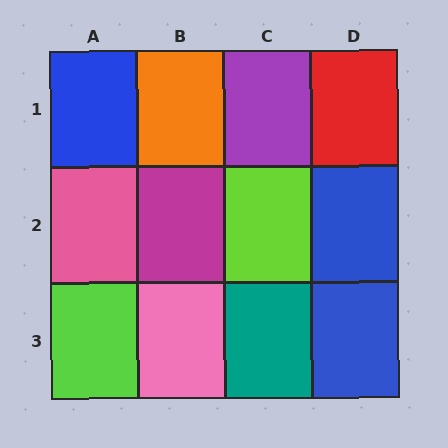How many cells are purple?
1 cell is purple.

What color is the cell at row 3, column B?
Pink.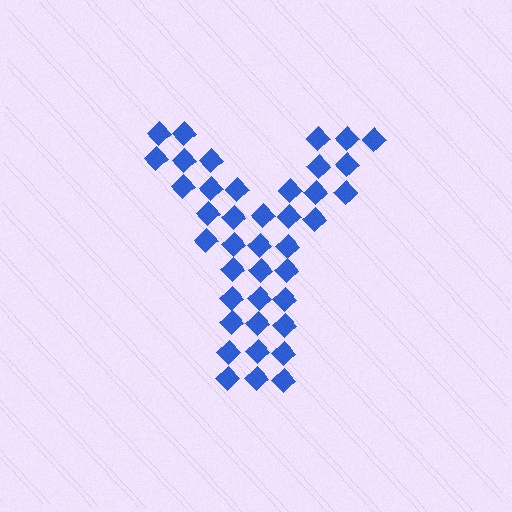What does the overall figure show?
The overall figure shows the letter Y.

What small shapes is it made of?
It is made of small diamonds.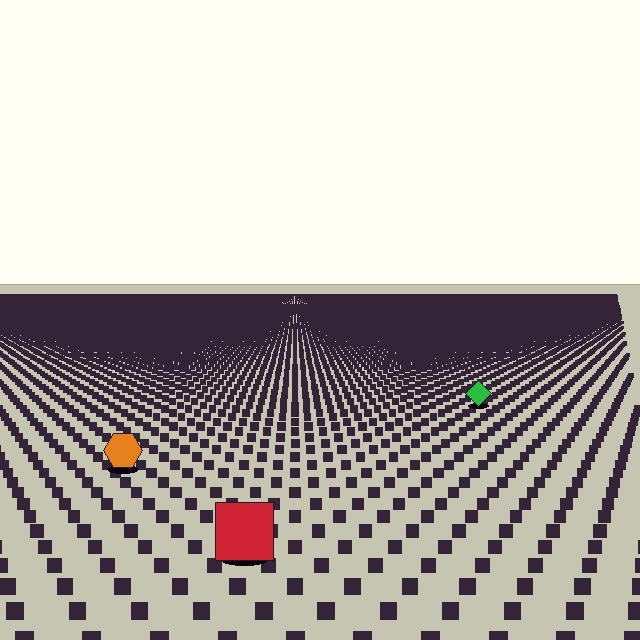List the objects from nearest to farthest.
From nearest to farthest: the red square, the orange hexagon, the green diamond.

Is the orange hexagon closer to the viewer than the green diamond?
Yes. The orange hexagon is closer — you can tell from the texture gradient: the ground texture is coarser near it.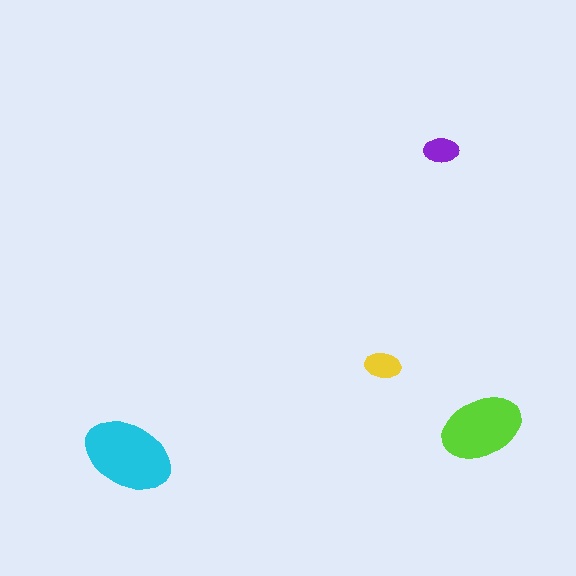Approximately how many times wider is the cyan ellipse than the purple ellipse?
About 2.5 times wider.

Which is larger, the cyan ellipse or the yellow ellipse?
The cyan one.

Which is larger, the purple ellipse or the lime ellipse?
The lime one.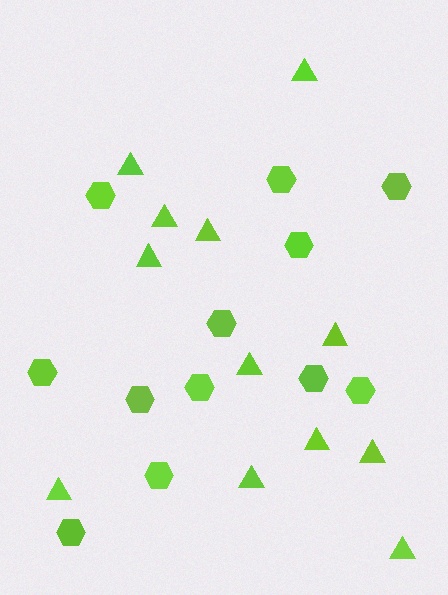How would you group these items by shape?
There are 2 groups: one group of hexagons (12) and one group of triangles (12).